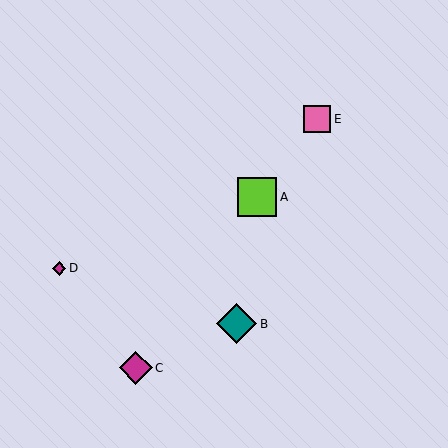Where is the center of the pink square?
The center of the pink square is at (317, 119).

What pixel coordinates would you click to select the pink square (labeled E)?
Click at (317, 119) to select the pink square E.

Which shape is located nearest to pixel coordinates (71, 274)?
The magenta diamond (labeled D) at (59, 268) is nearest to that location.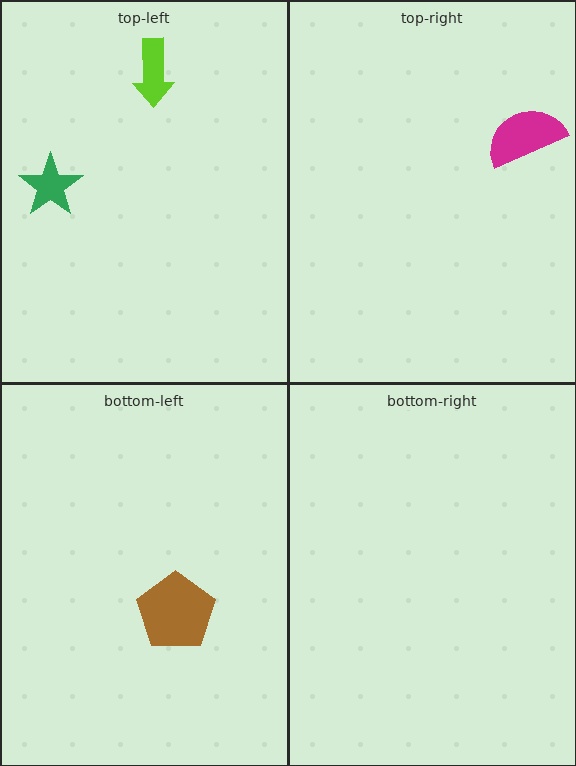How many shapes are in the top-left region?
2.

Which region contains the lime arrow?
The top-left region.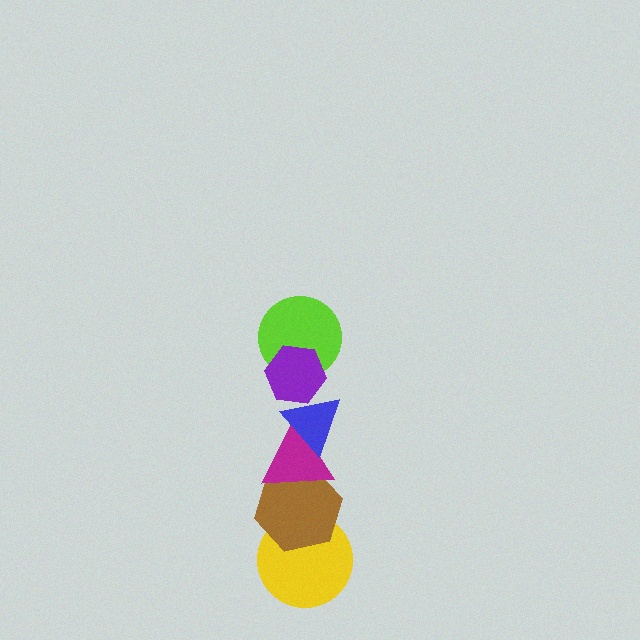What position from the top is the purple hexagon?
The purple hexagon is 1st from the top.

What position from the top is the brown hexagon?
The brown hexagon is 5th from the top.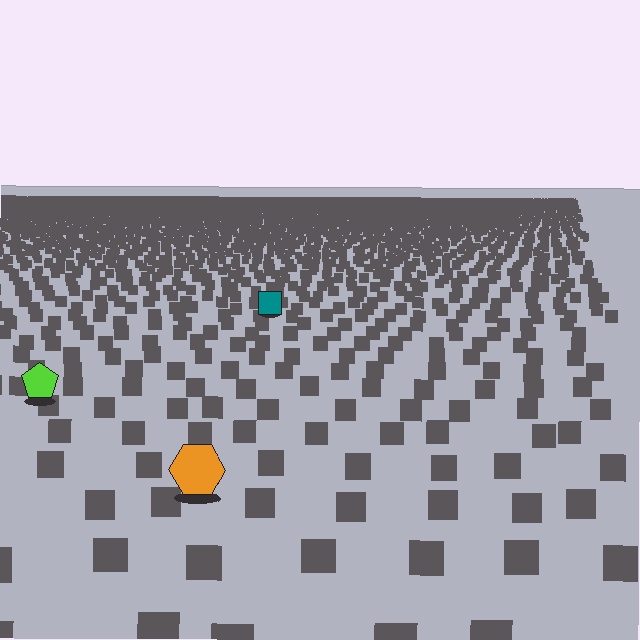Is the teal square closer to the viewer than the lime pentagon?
No. The lime pentagon is closer — you can tell from the texture gradient: the ground texture is coarser near it.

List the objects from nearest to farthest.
From nearest to farthest: the orange hexagon, the lime pentagon, the teal square.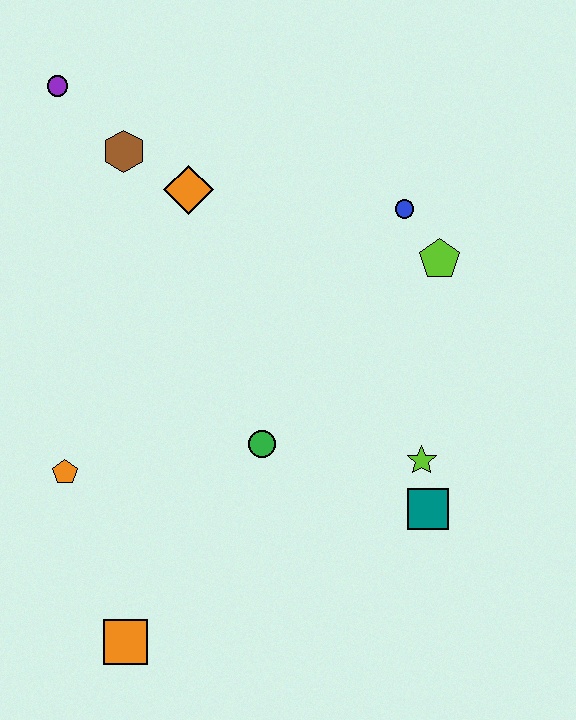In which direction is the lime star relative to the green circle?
The lime star is to the right of the green circle.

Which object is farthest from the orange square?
The purple circle is farthest from the orange square.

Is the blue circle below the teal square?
No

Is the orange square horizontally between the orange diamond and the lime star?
No